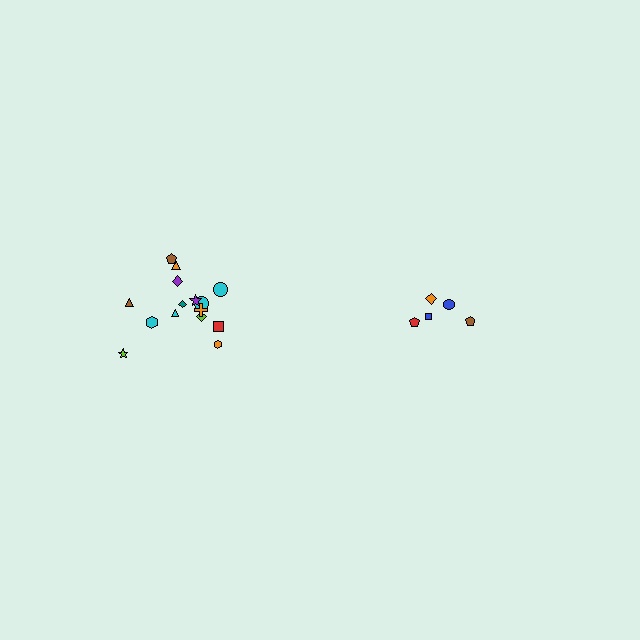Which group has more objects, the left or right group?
The left group.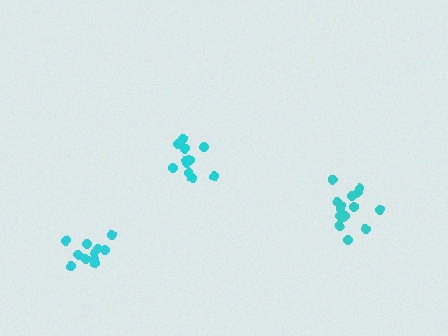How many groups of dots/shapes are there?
There are 3 groups.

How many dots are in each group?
Group 1: 11 dots, Group 2: 16 dots, Group 3: 11 dots (38 total).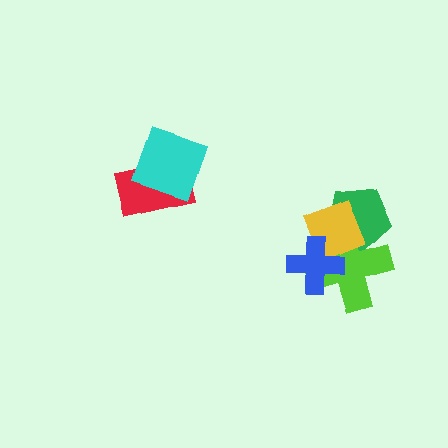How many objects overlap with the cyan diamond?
1 object overlaps with the cyan diamond.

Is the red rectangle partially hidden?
Yes, it is partially covered by another shape.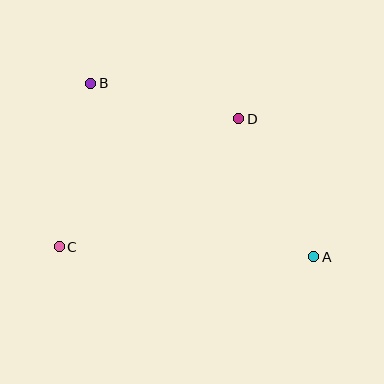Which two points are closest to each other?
Points B and D are closest to each other.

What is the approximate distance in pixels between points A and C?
The distance between A and C is approximately 254 pixels.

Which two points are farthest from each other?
Points A and B are farthest from each other.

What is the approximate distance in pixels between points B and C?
The distance between B and C is approximately 166 pixels.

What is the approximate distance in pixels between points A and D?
The distance between A and D is approximately 157 pixels.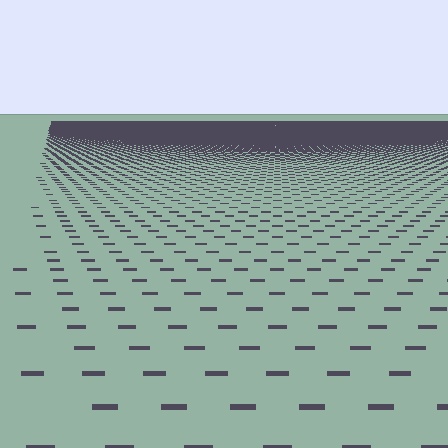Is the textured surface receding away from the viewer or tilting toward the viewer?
The surface is receding away from the viewer. Texture elements get smaller and denser toward the top.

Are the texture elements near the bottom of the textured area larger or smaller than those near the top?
Larger. Near the bottom, elements are closer to the viewer and appear at a bigger on-screen size.